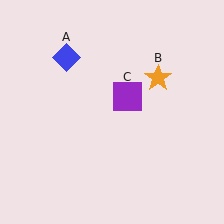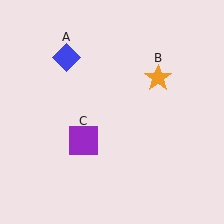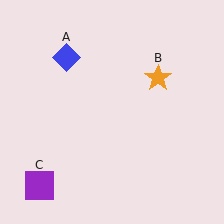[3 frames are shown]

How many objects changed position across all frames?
1 object changed position: purple square (object C).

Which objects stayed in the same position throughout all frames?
Blue diamond (object A) and orange star (object B) remained stationary.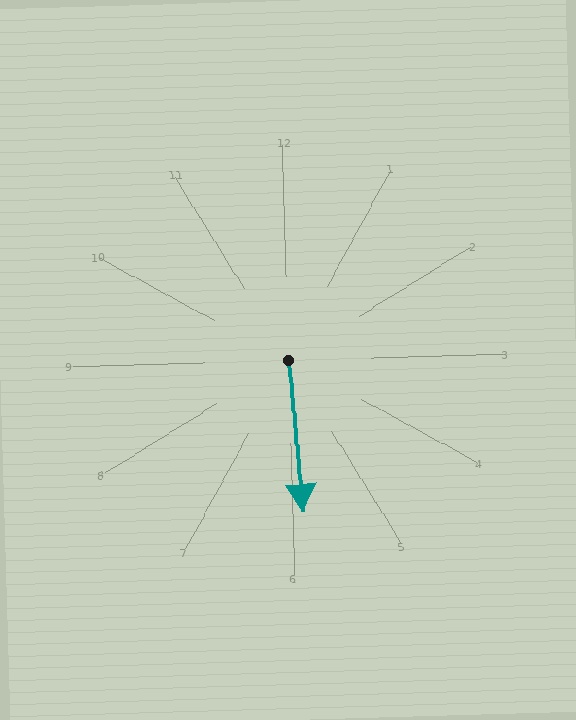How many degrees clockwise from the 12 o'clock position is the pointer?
Approximately 176 degrees.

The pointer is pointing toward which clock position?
Roughly 6 o'clock.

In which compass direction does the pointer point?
South.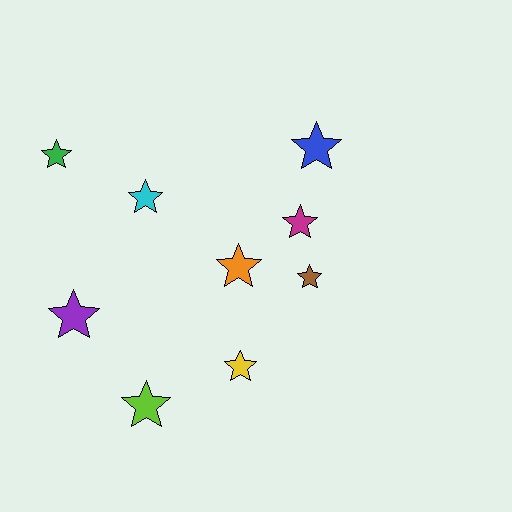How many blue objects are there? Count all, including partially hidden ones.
There is 1 blue object.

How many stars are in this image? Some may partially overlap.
There are 9 stars.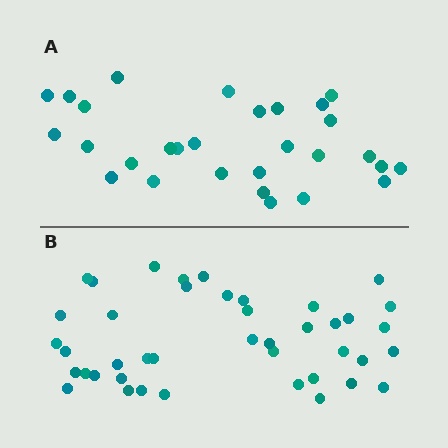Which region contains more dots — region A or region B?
Region B (the bottom region) has more dots.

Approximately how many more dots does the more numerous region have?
Region B has approximately 15 more dots than region A.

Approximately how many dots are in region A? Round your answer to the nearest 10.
About 30 dots. (The exact count is 29, which rounds to 30.)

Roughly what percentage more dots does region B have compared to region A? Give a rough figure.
About 45% more.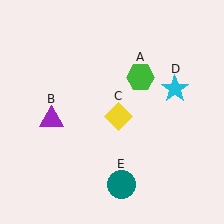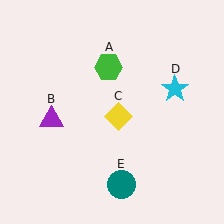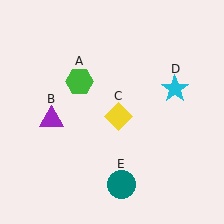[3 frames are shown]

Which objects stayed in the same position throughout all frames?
Purple triangle (object B) and yellow diamond (object C) and cyan star (object D) and teal circle (object E) remained stationary.